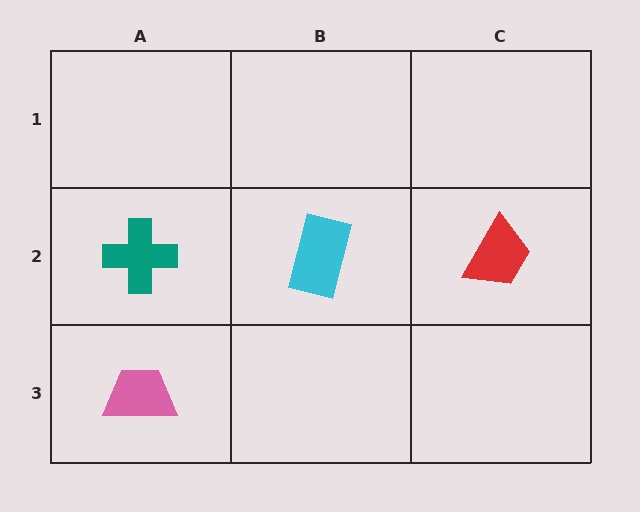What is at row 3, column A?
A pink trapezoid.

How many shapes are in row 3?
1 shape.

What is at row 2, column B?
A cyan rectangle.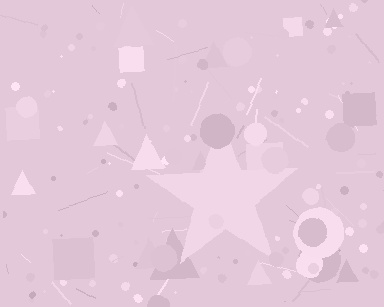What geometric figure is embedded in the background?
A star is embedded in the background.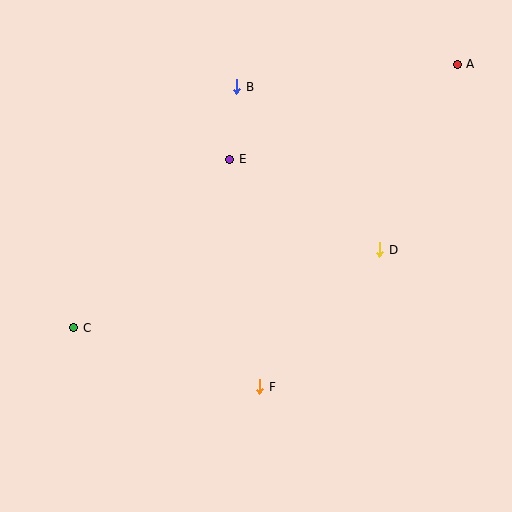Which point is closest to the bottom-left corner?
Point C is closest to the bottom-left corner.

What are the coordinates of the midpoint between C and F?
The midpoint between C and F is at (167, 357).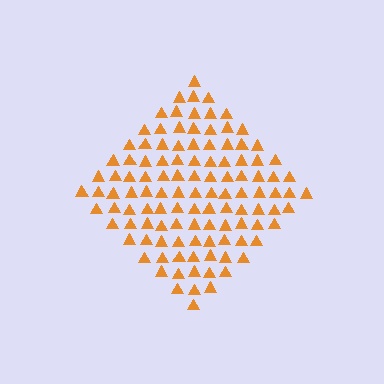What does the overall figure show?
The overall figure shows a diamond.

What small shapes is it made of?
It is made of small triangles.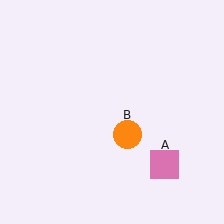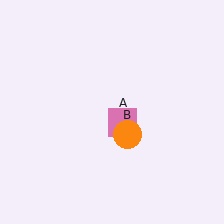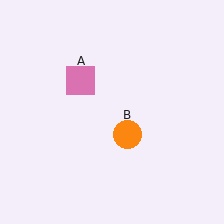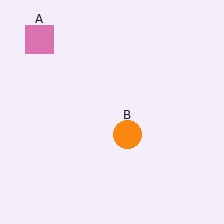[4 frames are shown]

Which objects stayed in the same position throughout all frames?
Orange circle (object B) remained stationary.